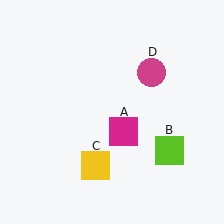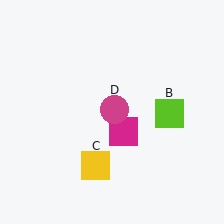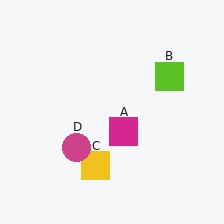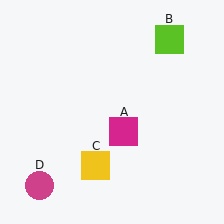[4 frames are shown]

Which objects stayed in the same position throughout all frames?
Magenta square (object A) and yellow square (object C) remained stationary.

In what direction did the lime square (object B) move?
The lime square (object B) moved up.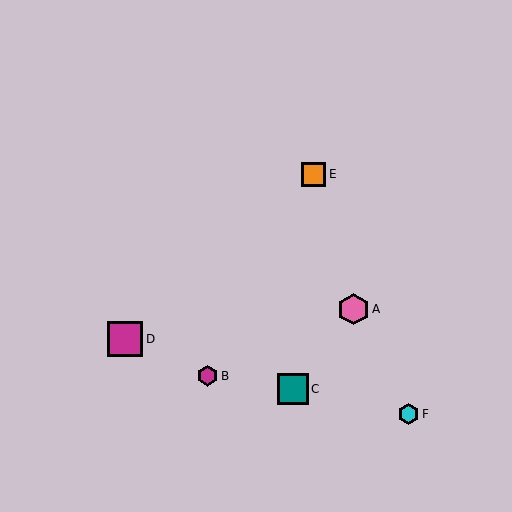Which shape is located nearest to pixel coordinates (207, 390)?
The magenta hexagon (labeled B) at (208, 376) is nearest to that location.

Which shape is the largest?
The magenta square (labeled D) is the largest.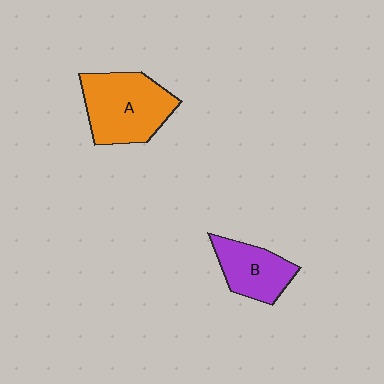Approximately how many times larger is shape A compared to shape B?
Approximately 1.5 times.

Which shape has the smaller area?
Shape B (purple).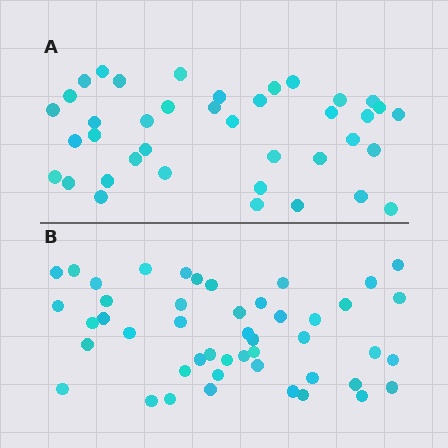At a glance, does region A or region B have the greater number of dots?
Region B (the bottom region) has more dots.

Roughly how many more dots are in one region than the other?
Region B has roughly 8 or so more dots than region A.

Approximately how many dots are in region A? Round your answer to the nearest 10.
About 40 dots. (The exact count is 39, which rounds to 40.)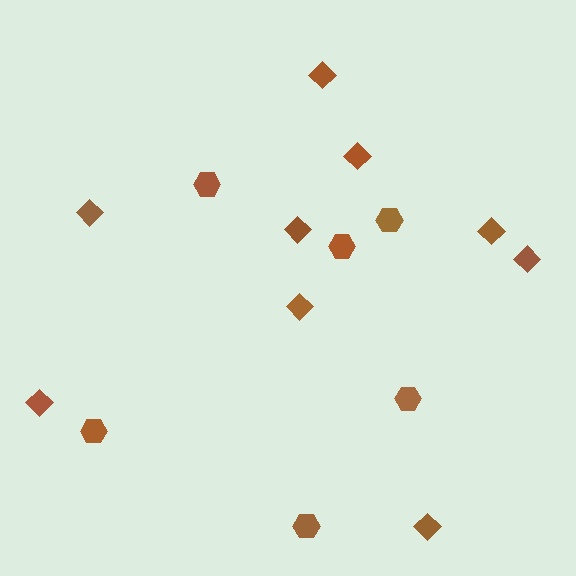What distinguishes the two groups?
There are 2 groups: one group of diamonds (9) and one group of hexagons (6).